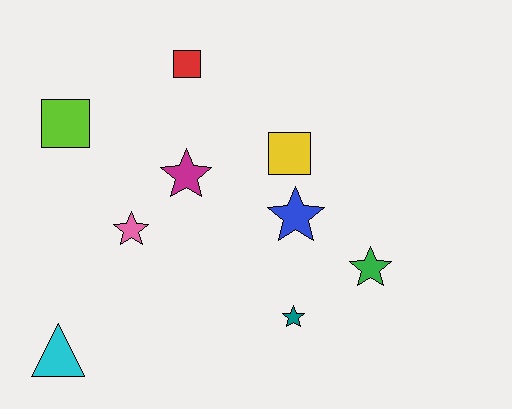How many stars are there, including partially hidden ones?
There are 5 stars.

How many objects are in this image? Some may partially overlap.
There are 9 objects.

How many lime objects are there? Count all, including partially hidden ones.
There is 1 lime object.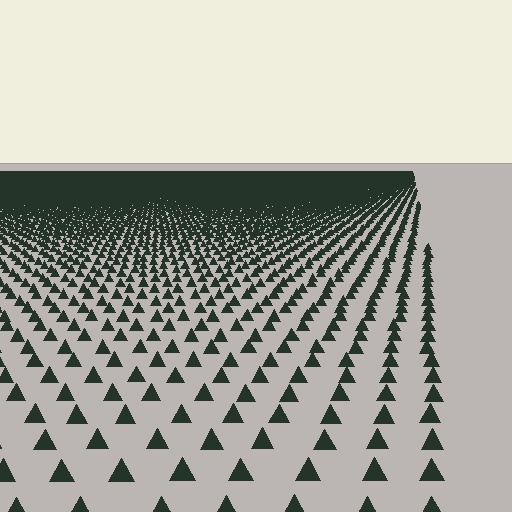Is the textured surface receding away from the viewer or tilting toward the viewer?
The surface is receding away from the viewer. Texture elements get smaller and denser toward the top.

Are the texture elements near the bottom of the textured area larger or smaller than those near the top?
Larger. Near the bottom, elements are closer to the viewer and appear at a bigger on-screen size.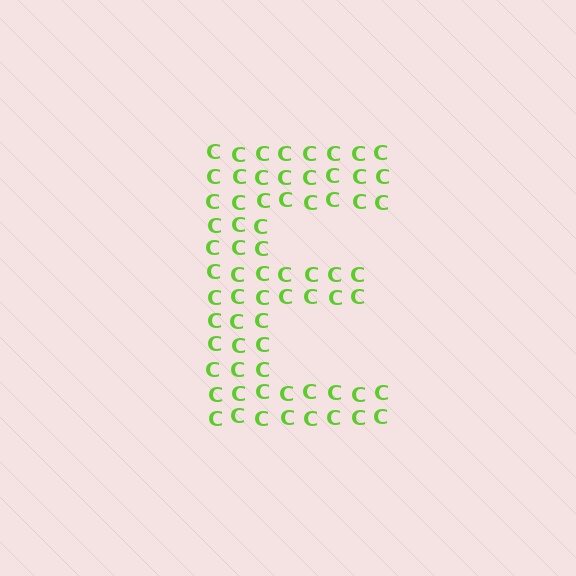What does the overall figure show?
The overall figure shows the letter E.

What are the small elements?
The small elements are letter C's.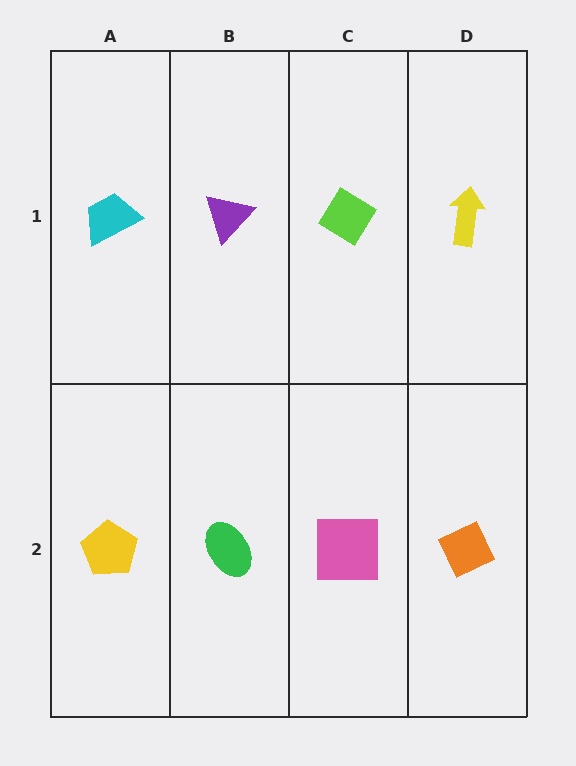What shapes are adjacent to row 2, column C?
A lime diamond (row 1, column C), a green ellipse (row 2, column B), an orange diamond (row 2, column D).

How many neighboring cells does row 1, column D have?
2.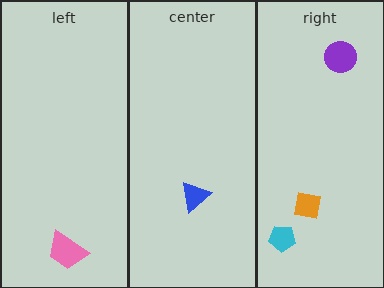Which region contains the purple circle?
The right region.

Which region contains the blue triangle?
The center region.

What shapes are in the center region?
The blue triangle.